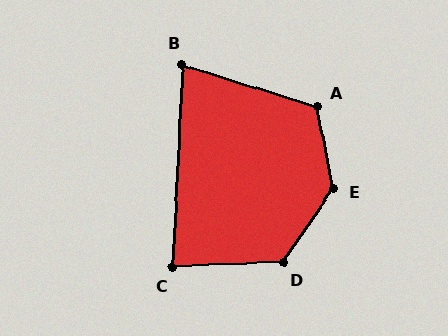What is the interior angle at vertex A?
Approximately 119 degrees (obtuse).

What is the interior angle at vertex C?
Approximately 85 degrees (acute).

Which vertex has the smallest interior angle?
B, at approximately 75 degrees.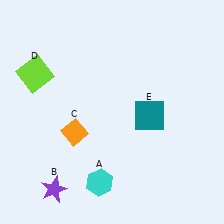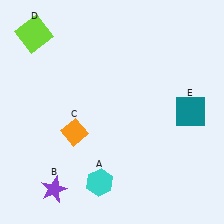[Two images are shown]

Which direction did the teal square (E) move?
The teal square (E) moved right.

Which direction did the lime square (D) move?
The lime square (D) moved up.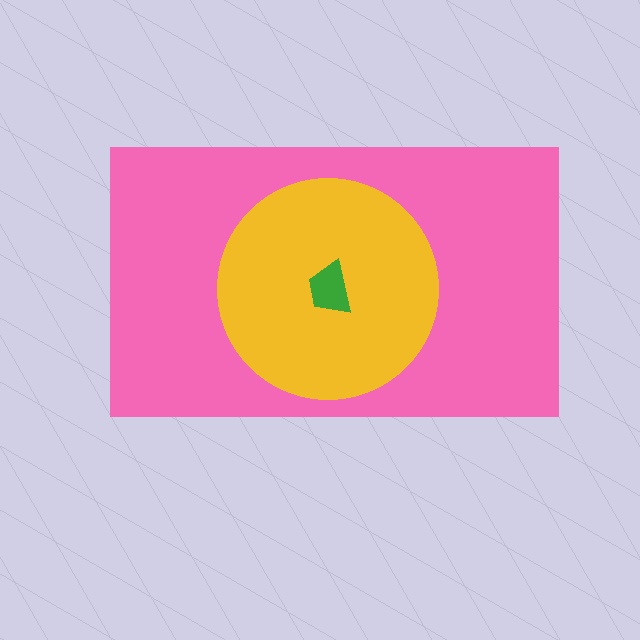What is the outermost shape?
The pink rectangle.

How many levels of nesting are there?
3.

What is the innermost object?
The green trapezoid.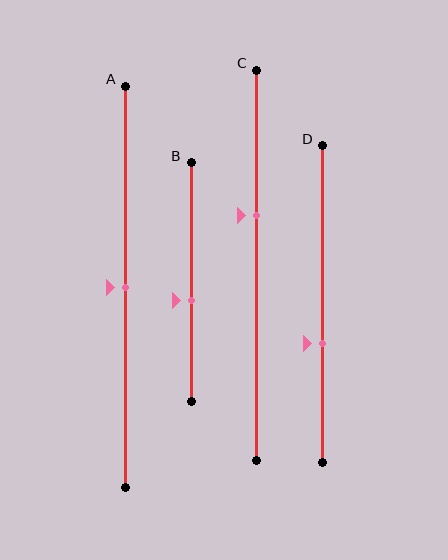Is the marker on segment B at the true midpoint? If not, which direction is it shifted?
No, the marker on segment B is shifted downward by about 8% of the segment length.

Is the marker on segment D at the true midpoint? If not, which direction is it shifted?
No, the marker on segment D is shifted downward by about 13% of the segment length.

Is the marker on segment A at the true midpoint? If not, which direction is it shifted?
Yes, the marker on segment A is at the true midpoint.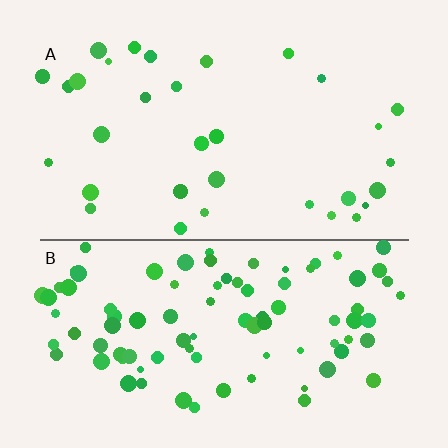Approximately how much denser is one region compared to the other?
Approximately 2.8× — region B over region A.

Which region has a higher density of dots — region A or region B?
B (the bottom).